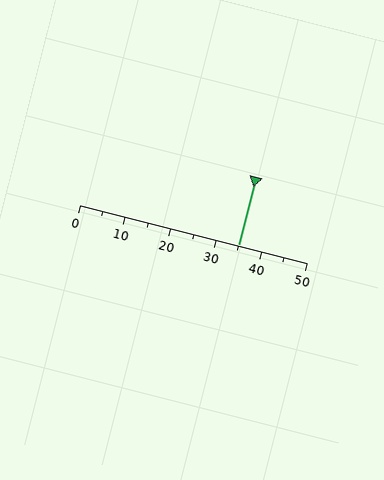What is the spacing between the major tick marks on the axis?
The major ticks are spaced 10 apart.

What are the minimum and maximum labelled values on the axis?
The axis runs from 0 to 50.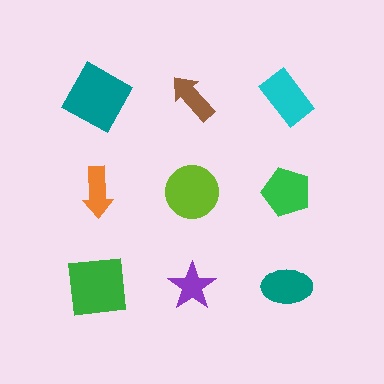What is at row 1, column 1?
A teal square.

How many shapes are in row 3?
3 shapes.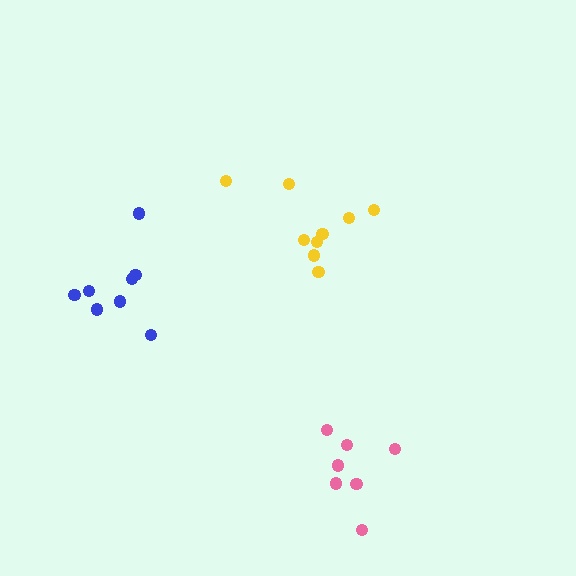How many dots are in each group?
Group 1: 8 dots, Group 2: 9 dots, Group 3: 7 dots (24 total).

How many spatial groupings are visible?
There are 3 spatial groupings.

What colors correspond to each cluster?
The clusters are colored: blue, yellow, pink.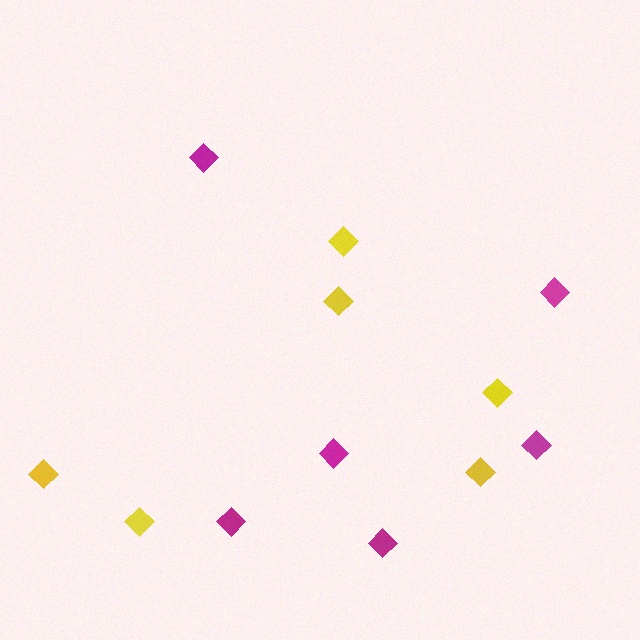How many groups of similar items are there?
There are 2 groups: one group of yellow diamonds (6) and one group of magenta diamonds (6).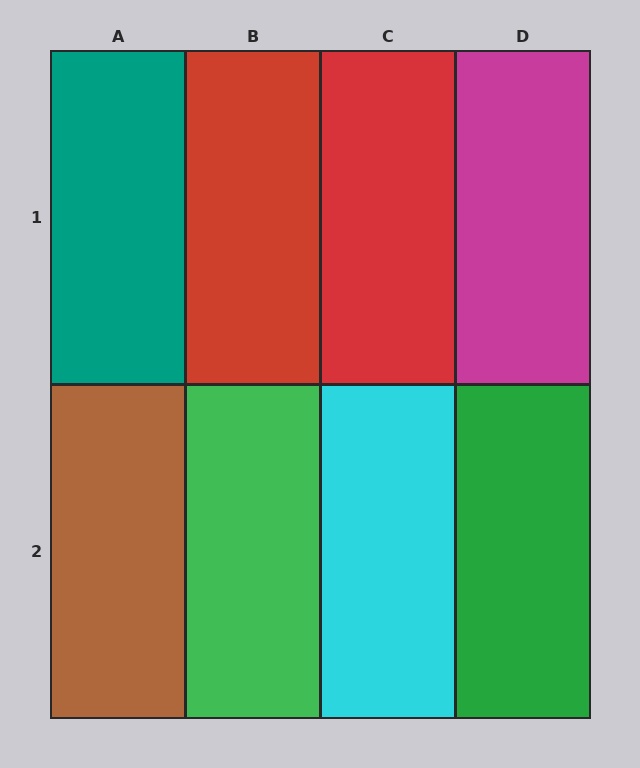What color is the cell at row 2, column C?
Cyan.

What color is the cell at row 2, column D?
Green.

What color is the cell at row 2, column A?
Brown.